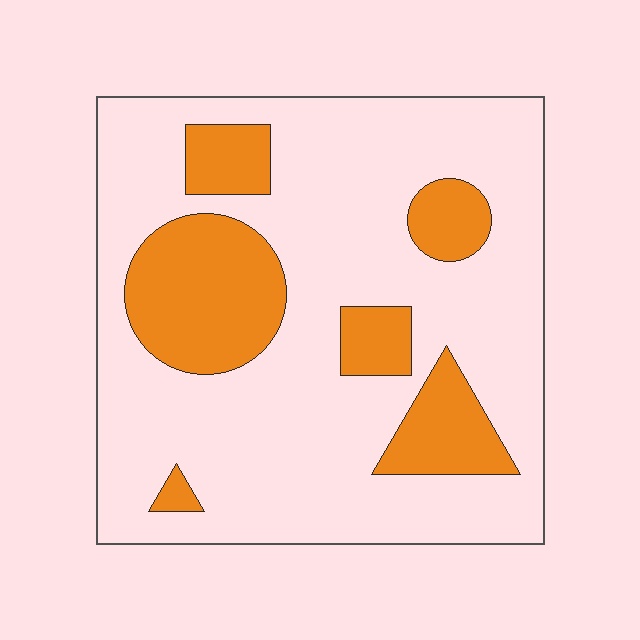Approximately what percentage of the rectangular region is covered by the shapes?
Approximately 25%.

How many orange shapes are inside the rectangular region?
6.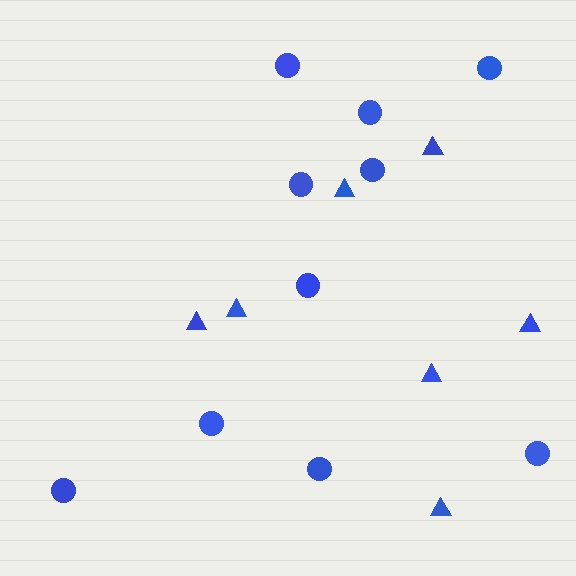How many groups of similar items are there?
There are 2 groups: one group of triangles (7) and one group of circles (10).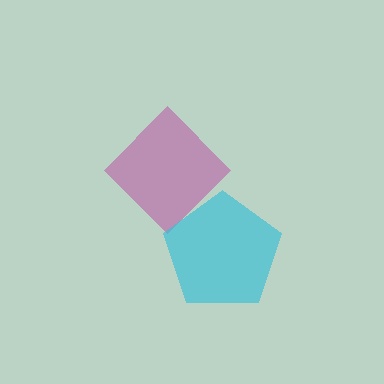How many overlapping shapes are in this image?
There are 2 overlapping shapes in the image.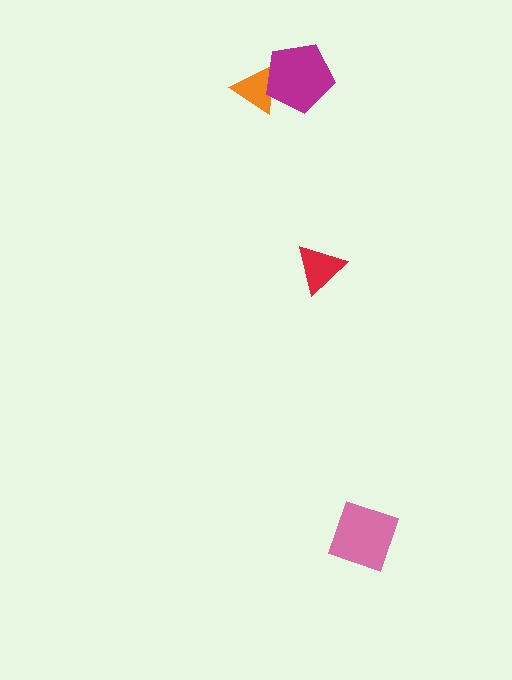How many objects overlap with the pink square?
0 objects overlap with the pink square.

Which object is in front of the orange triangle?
The magenta pentagon is in front of the orange triangle.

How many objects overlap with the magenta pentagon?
1 object overlaps with the magenta pentagon.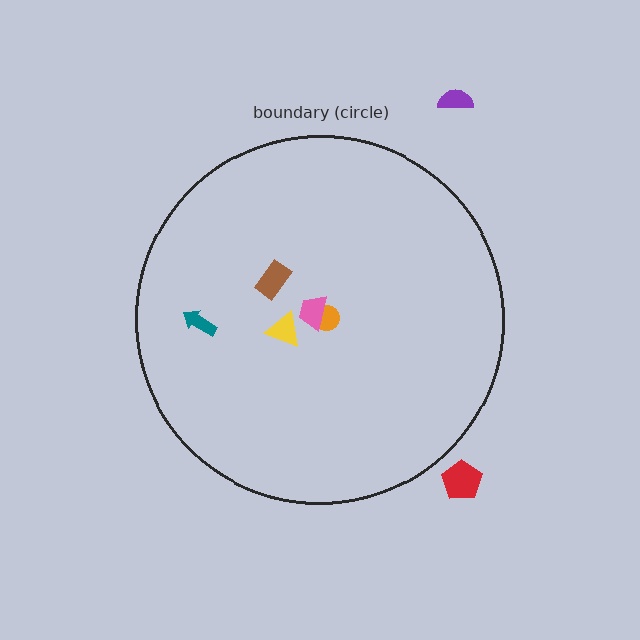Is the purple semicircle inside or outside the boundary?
Outside.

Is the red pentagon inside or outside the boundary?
Outside.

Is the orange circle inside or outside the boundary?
Inside.